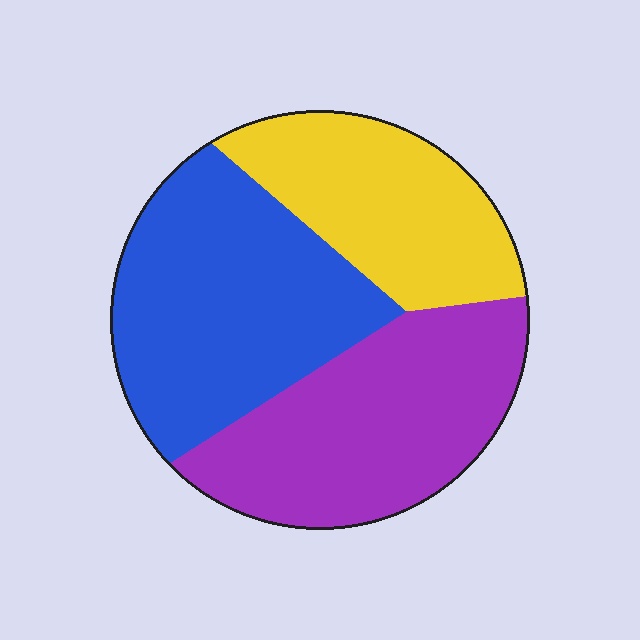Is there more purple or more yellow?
Purple.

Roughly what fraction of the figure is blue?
Blue takes up between a third and a half of the figure.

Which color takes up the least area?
Yellow, at roughly 25%.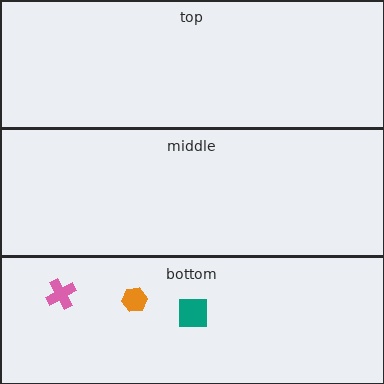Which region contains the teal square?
The bottom region.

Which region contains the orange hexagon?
The bottom region.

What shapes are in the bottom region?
The teal square, the pink cross, the orange hexagon.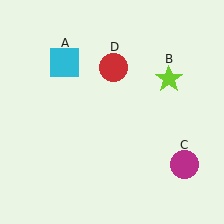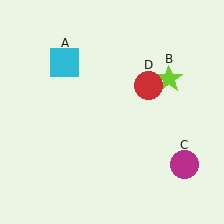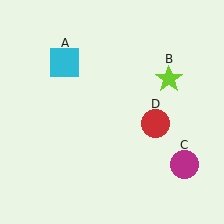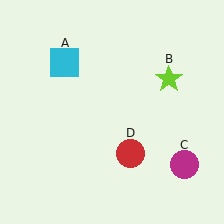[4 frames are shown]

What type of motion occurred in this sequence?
The red circle (object D) rotated clockwise around the center of the scene.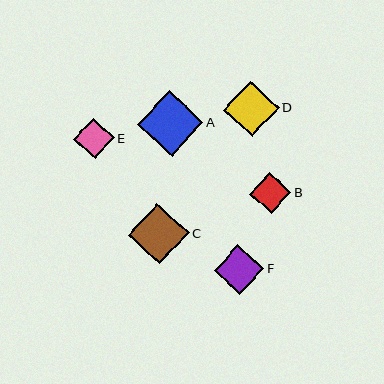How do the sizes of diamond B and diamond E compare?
Diamond B and diamond E are approximately the same size.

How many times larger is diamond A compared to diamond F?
Diamond A is approximately 1.3 times the size of diamond F.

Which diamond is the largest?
Diamond A is the largest with a size of approximately 65 pixels.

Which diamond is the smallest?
Diamond E is the smallest with a size of approximately 40 pixels.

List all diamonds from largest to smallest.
From largest to smallest: A, C, D, F, B, E.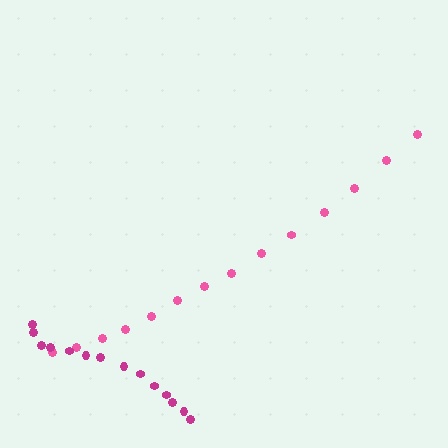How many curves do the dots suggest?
There are 2 distinct paths.